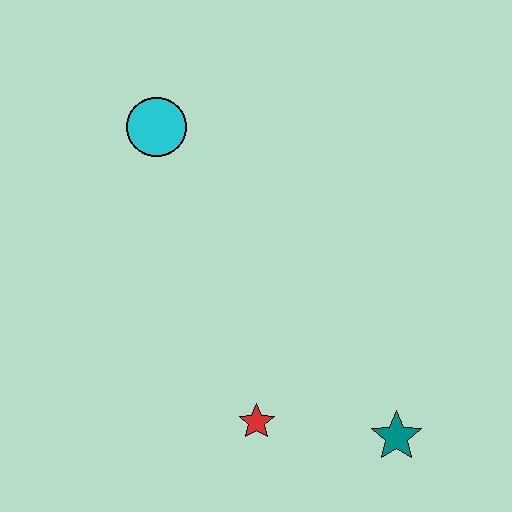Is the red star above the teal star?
Yes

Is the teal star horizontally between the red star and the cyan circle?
No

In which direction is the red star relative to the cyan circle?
The red star is below the cyan circle.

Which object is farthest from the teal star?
The cyan circle is farthest from the teal star.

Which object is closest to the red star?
The teal star is closest to the red star.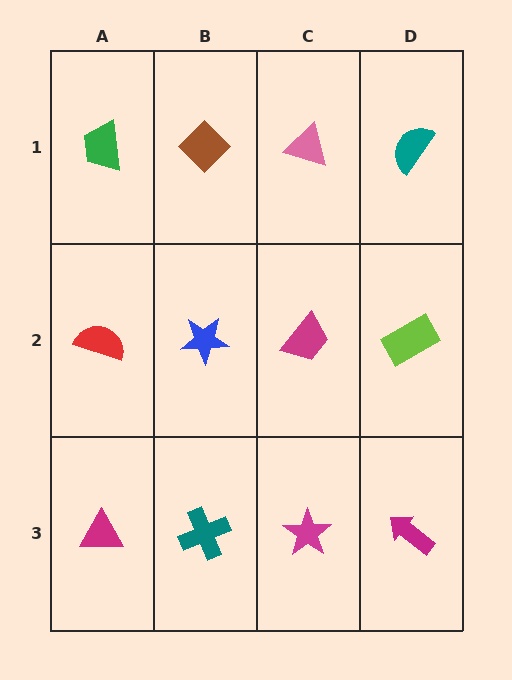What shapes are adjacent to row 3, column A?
A red semicircle (row 2, column A), a teal cross (row 3, column B).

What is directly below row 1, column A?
A red semicircle.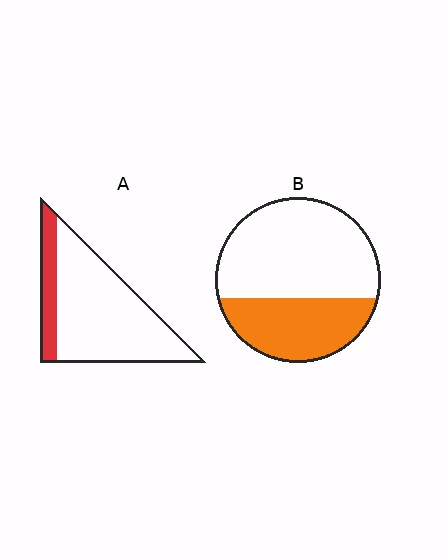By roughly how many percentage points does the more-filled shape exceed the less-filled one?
By roughly 15 percentage points (B over A).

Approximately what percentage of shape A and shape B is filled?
A is approximately 20% and B is approximately 35%.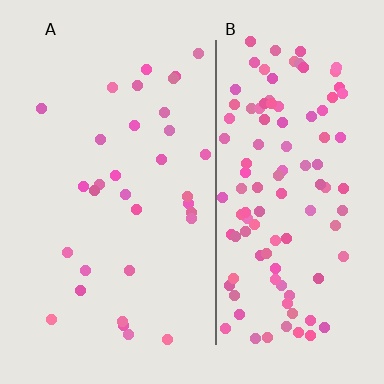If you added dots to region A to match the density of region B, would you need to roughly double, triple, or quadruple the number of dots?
Approximately triple.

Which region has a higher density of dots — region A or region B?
B (the right).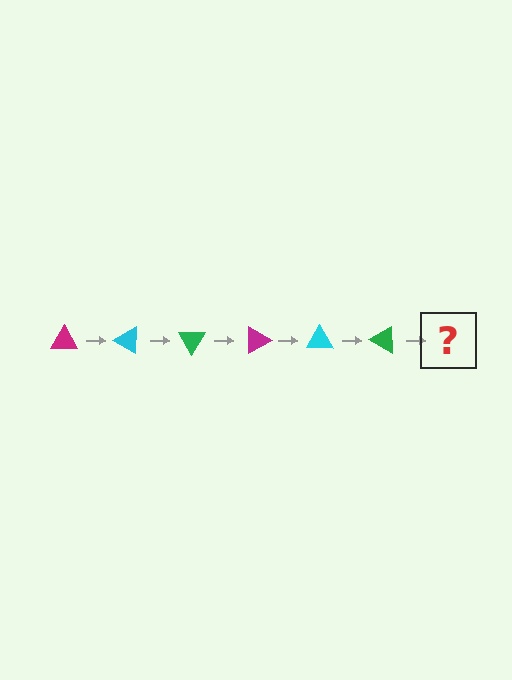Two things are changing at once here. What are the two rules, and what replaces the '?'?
The two rules are that it rotates 30 degrees each step and the color cycles through magenta, cyan, and green. The '?' should be a magenta triangle, rotated 180 degrees from the start.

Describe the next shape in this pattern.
It should be a magenta triangle, rotated 180 degrees from the start.